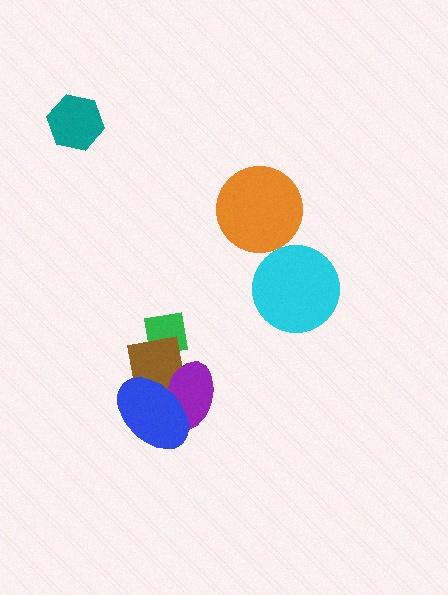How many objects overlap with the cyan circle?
0 objects overlap with the cyan circle.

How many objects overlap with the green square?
1 object overlaps with the green square.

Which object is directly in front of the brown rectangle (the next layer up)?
The purple ellipse is directly in front of the brown rectangle.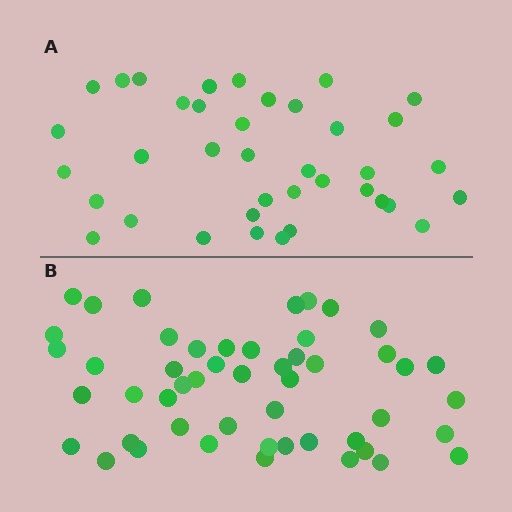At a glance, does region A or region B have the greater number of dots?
Region B (the bottom region) has more dots.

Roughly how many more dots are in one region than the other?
Region B has roughly 12 or so more dots than region A.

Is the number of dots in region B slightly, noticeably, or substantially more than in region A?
Region B has noticeably more, but not dramatically so. The ratio is roughly 1.3 to 1.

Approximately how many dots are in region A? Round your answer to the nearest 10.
About 40 dots. (The exact count is 38, which rounds to 40.)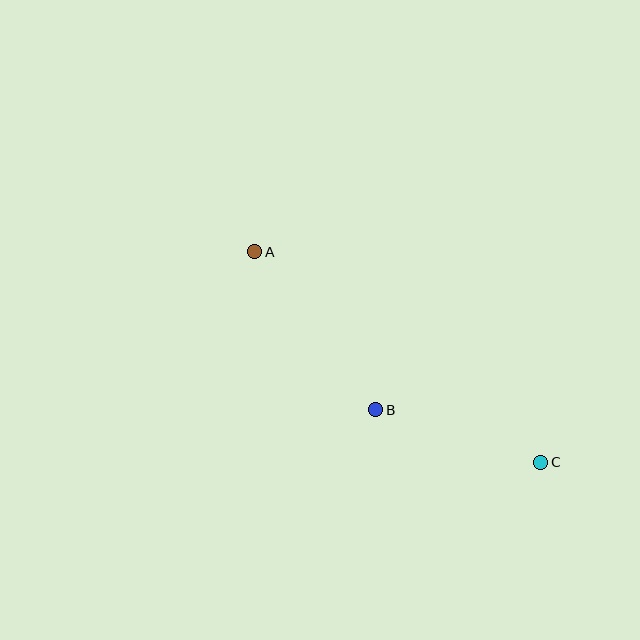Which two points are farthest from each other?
Points A and C are farthest from each other.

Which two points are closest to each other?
Points B and C are closest to each other.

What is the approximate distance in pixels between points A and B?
The distance between A and B is approximately 199 pixels.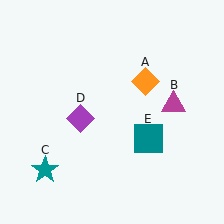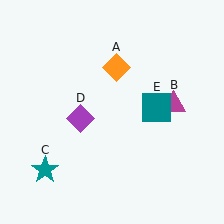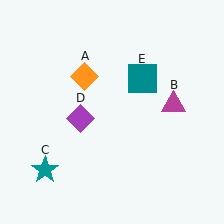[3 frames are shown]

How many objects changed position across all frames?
2 objects changed position: orange diamond (object A), teal square (object E).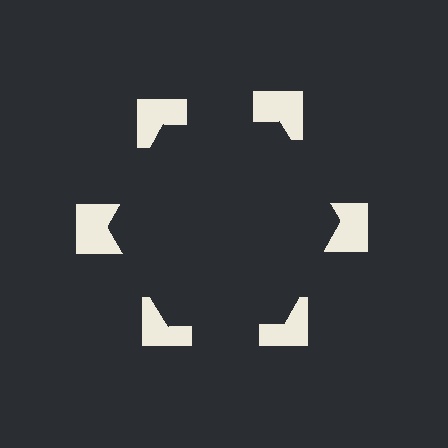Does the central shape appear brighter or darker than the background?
It typically appears slightly darker than the background, even though no actual brightness change is drawn.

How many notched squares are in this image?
There are 6 — one at each vertex of the illusory hexagon.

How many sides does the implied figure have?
6 sides.